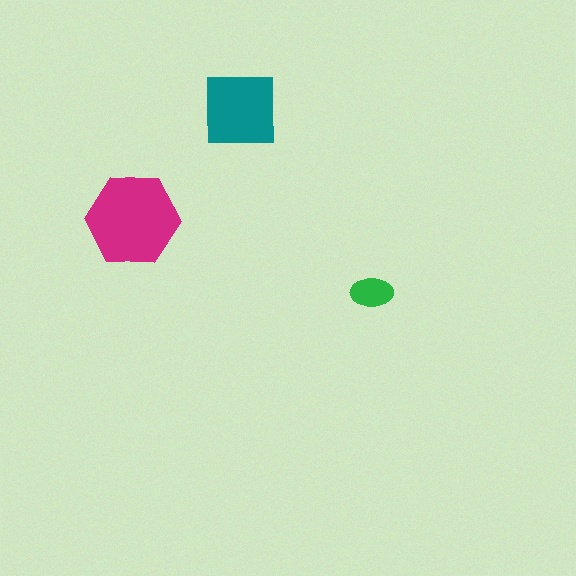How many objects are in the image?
There are 3 objects in the image.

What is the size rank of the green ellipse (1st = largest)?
3rd.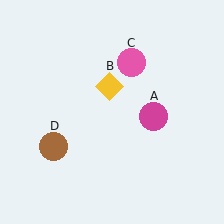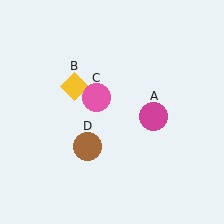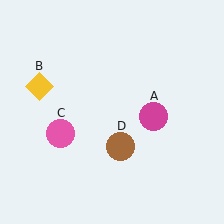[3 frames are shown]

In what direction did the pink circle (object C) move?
The pink circle (object C) moved down and to the left.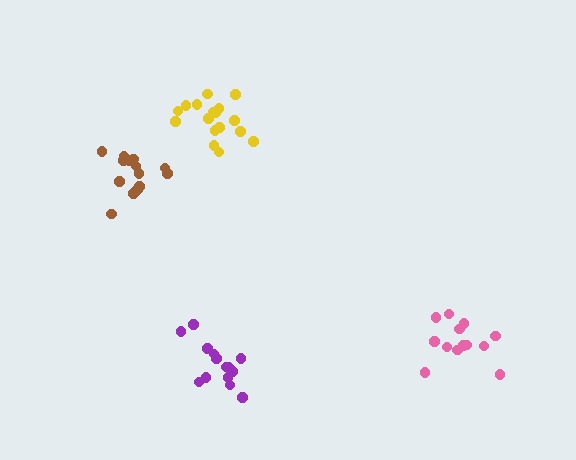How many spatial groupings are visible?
There are 4 spatial groupings.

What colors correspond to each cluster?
The clusters are colored: brown, yellow, purple, pink.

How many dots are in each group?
Group 1: 14 dots, Group 2: 17 dots, Group 3: 14 dots, Group 4: 13 dots (58 total).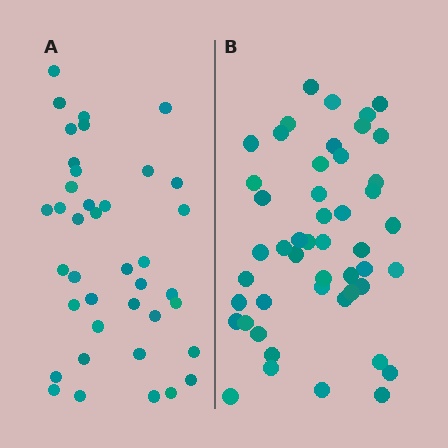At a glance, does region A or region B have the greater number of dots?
Region B (the right region) has more dots.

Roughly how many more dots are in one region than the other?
Region B has roughly 8 or so more dots than region A.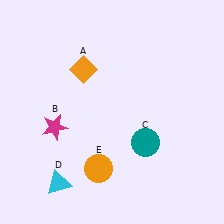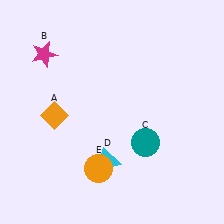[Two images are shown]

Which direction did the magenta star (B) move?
The magenta star (B) moved up.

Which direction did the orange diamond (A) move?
The orange diamond (A) moved down.